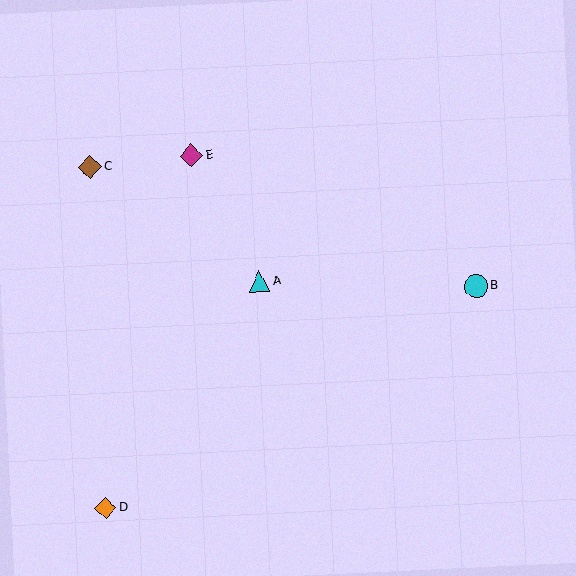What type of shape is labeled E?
Shape E is a magenta diamond.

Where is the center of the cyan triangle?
The center of the cyan triangle is at (259, 281).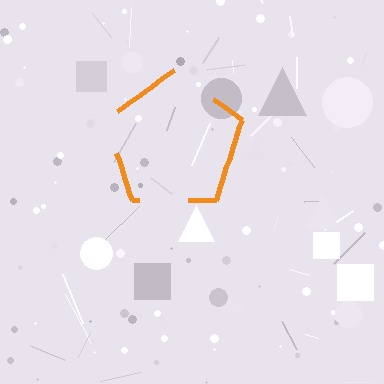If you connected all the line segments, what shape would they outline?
They would outline a pentagon.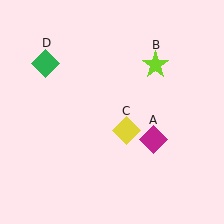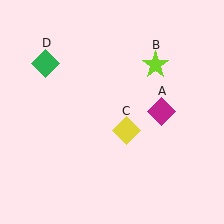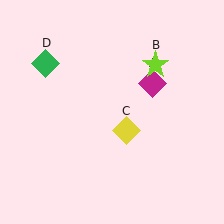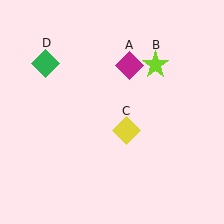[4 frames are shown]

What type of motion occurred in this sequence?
The magenta diamond (object A) rotated counterclockwise around the center of the scene.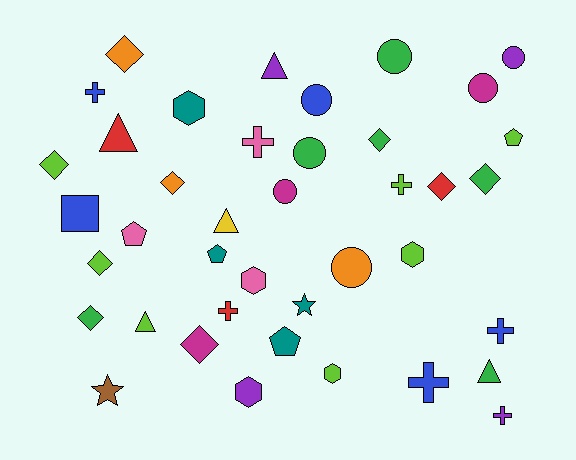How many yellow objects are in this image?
There is 1 yellow object.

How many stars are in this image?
There are 2 stars.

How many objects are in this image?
There are 40 objects.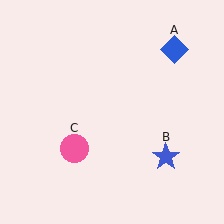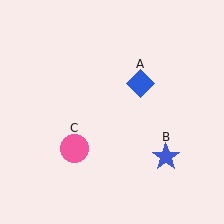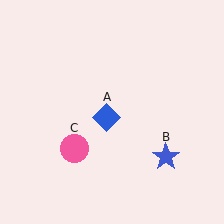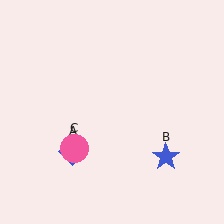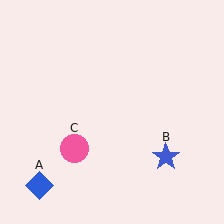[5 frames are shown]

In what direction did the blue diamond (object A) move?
The blue diamond (object A) moved down and to the left.